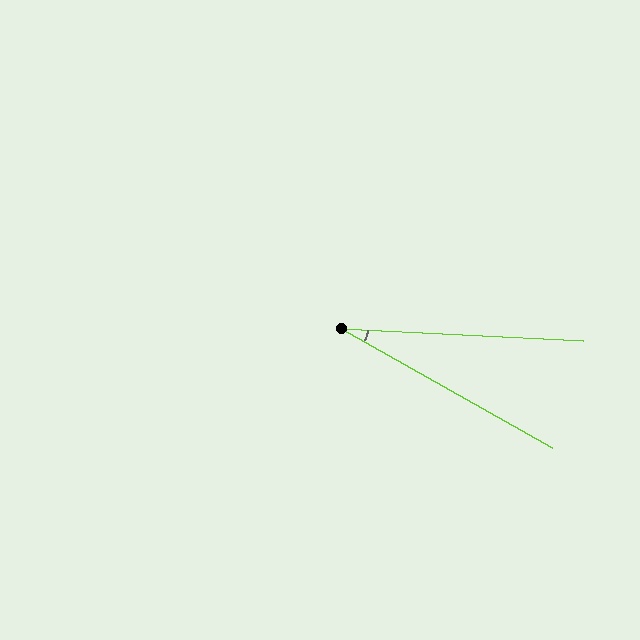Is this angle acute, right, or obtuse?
It is acute.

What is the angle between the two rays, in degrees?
Approximately 27 degrees.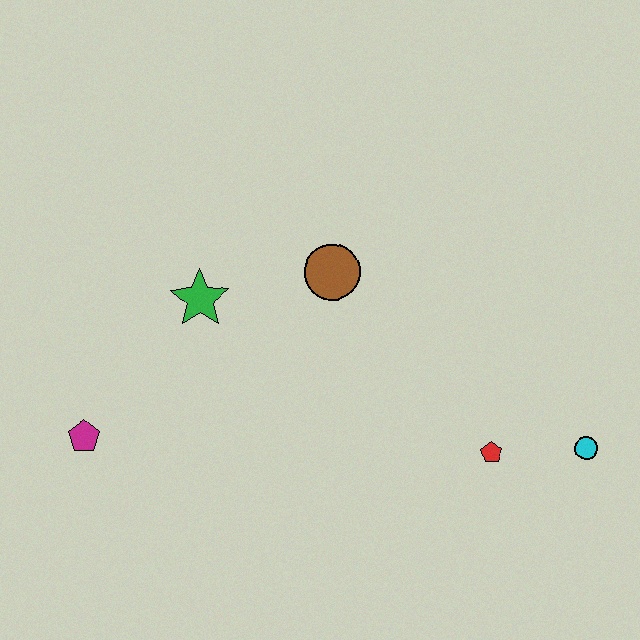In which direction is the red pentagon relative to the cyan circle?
The red pentagon is to the left of the cyan circle.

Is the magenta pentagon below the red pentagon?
No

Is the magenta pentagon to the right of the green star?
No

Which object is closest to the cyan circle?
The red pentagon is closest to the cyan circle.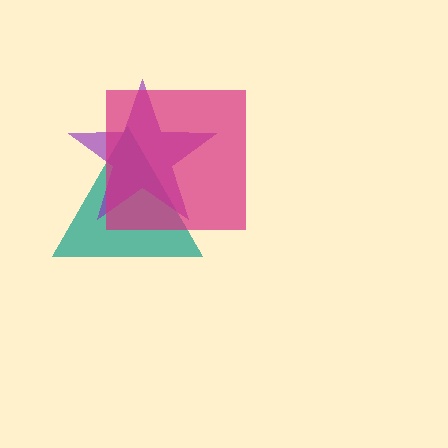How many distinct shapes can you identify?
There are 3 distinct shapes: a teal triangle, a purple star, a magenta square.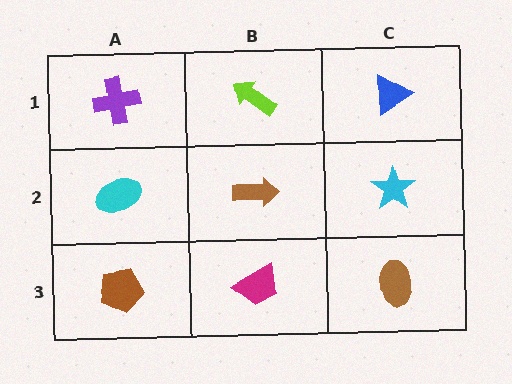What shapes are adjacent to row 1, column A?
A cyan ellipse (row 2, column A), a lime arrow (row 1, column B).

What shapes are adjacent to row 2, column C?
A blue triangle (row 1, column C), a brown ellipse (row 3, column C), a brown arrow (row 2, column B).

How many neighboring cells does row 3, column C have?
2.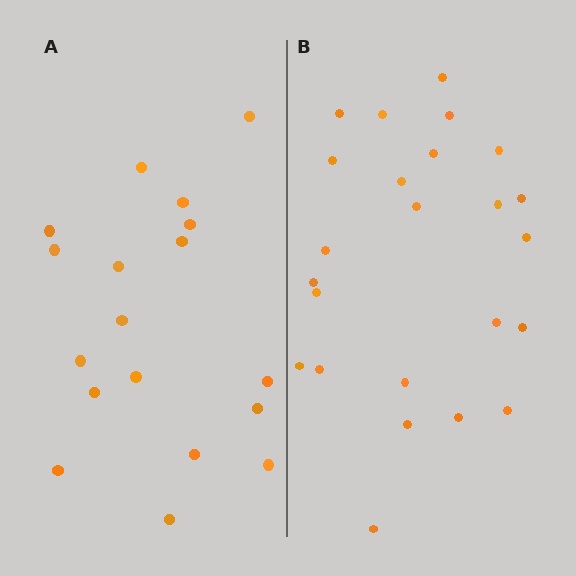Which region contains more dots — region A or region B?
Region B (the right region) has more dots.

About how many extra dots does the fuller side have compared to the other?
Region B has about 6 more dots than region A.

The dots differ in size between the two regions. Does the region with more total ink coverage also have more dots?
No. Region A has more total ink coverage because its dots are larger, but region B actually contains more individual dots. Total area can be misleading — the number of items is what matters here.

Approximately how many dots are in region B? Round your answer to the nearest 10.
About 20 dots. (The exact count is 24, which rounds to 20.)